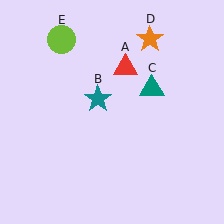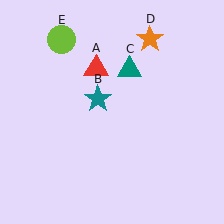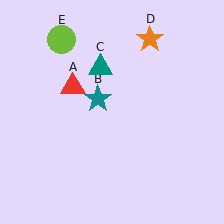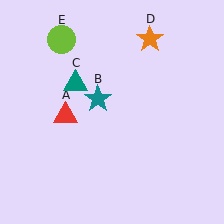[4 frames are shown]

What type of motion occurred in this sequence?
The red triangle (object A), teal triangle (object C) rotated counterclockwise around the center of the scene.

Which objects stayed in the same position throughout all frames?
Teal star (object B) and orange star (object D) and lime circle (object E) remained stationary.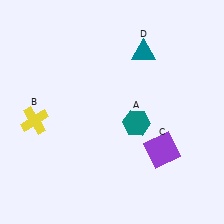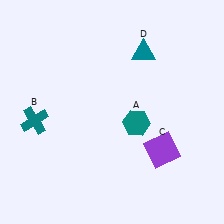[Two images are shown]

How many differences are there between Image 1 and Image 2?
There is 1 difference between the two images.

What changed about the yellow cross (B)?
In Image 1, B is yellow. In Image 2, it changed to teal.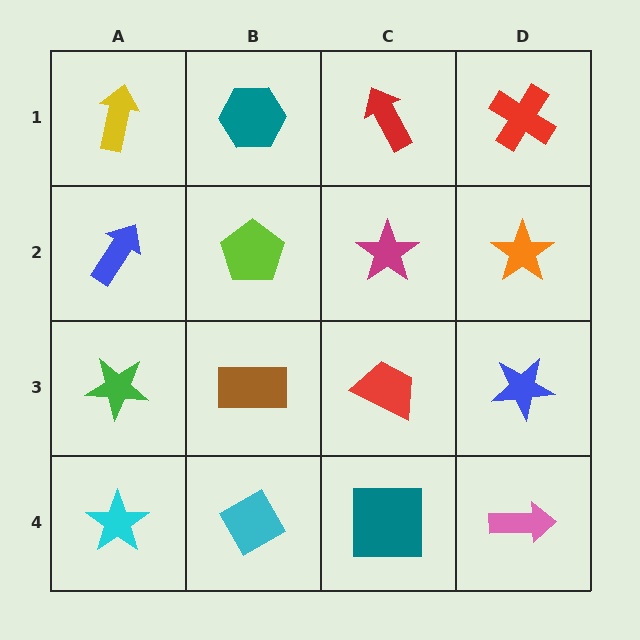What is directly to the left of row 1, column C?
A teal hexagon.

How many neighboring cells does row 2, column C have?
4.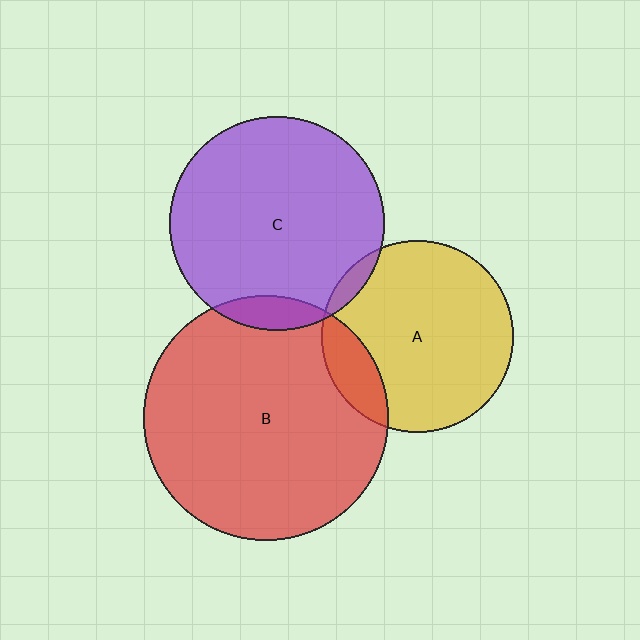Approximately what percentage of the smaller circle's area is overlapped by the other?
Approximately 15%.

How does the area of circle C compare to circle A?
Approximately 1.2 times.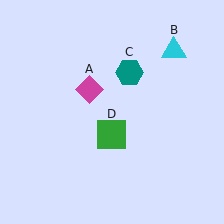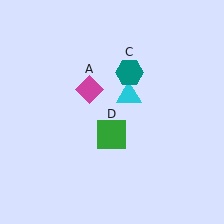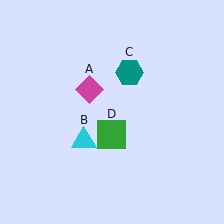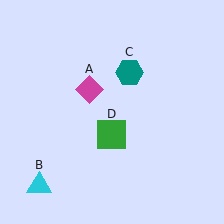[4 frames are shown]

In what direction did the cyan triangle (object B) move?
The cyan triangle (object B) moved down and to the left.